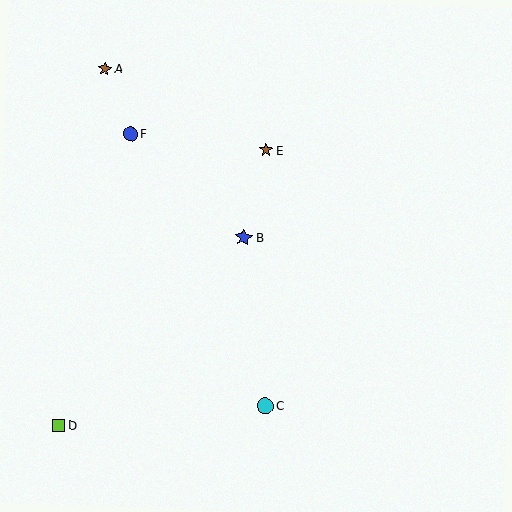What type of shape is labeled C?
Shape C is a cyan circle.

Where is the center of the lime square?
The center of the lime square is at (59, 425).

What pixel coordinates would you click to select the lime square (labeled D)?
Click at (59, 425) to select the lime square D.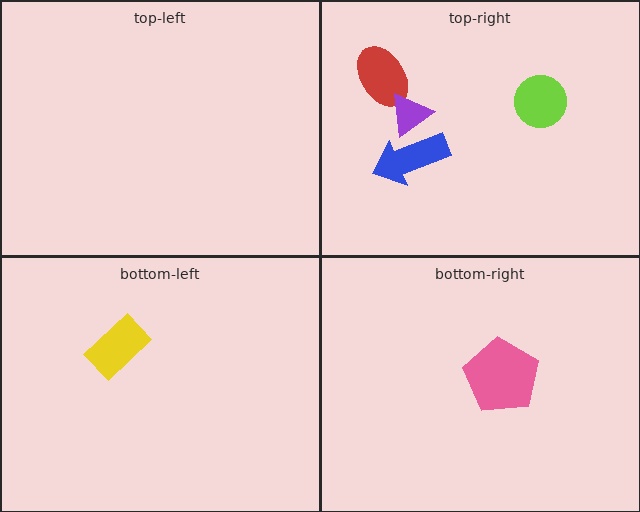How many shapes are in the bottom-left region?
1.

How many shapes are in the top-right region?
4.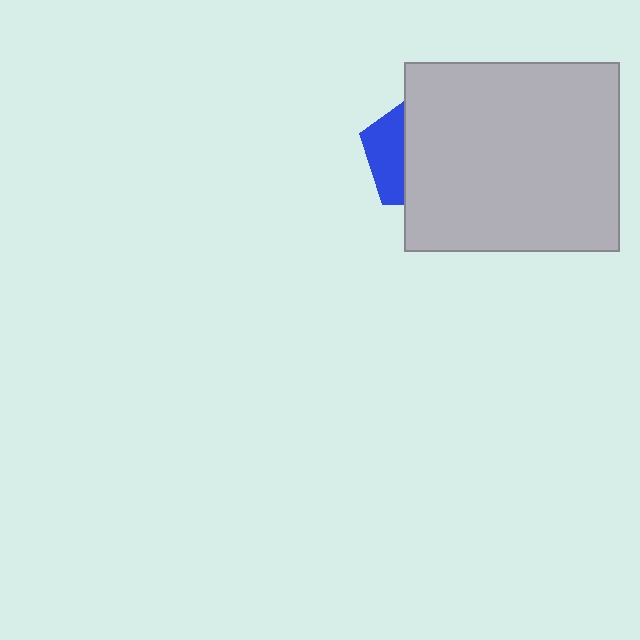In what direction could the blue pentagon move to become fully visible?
The blue pentagon could move left. That would shift it out from behind the light gray rectangle entirely.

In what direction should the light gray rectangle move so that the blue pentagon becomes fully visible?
The light gray rectangle should move right. That is the shortest direction to clear the overlap and leave the blue pentagon fully visible.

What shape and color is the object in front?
The object in front is a light gray rectangle.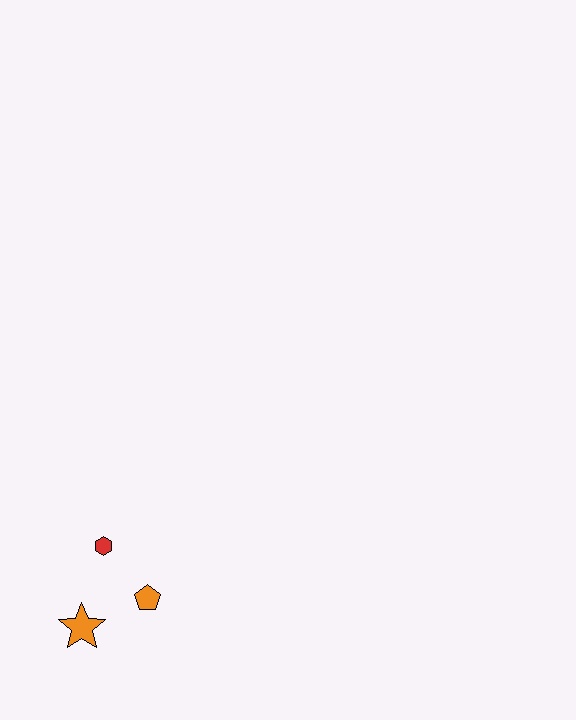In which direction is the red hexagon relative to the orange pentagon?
The red hexagon is above the orange pentagon.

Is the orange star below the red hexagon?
Yes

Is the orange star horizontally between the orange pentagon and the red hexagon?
No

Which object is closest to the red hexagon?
The orange pentagon is closest to the red hexagon.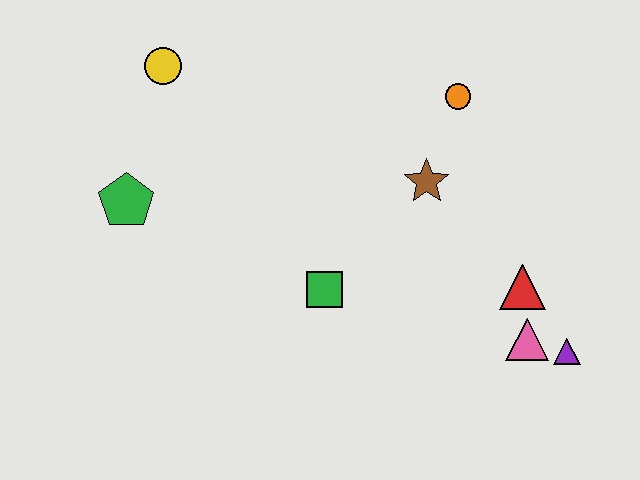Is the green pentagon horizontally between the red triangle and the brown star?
No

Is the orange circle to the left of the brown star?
No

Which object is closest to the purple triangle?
The pink triangle is closest to the purple triangle.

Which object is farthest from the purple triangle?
The yellow circle is farthest from the purple triangle.